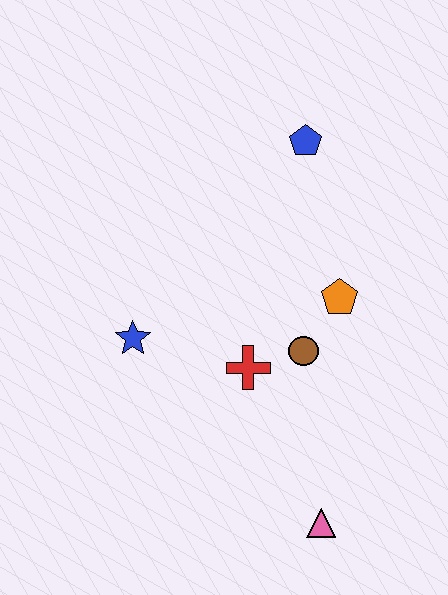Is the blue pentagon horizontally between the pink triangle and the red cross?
Yes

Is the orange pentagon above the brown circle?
Yes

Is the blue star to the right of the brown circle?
No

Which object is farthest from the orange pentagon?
The pink triangle is farthest from the orange pentagon.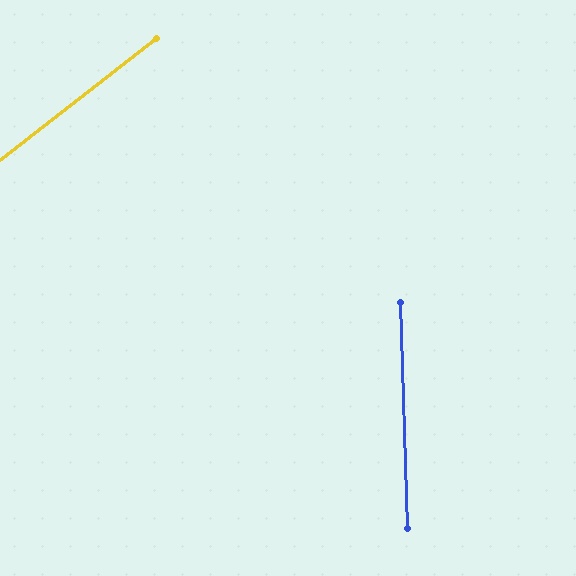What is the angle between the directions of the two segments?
Approximately 54 degrees.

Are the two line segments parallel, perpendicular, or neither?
Neither parallel nor perpendicular — they differ by about 54°.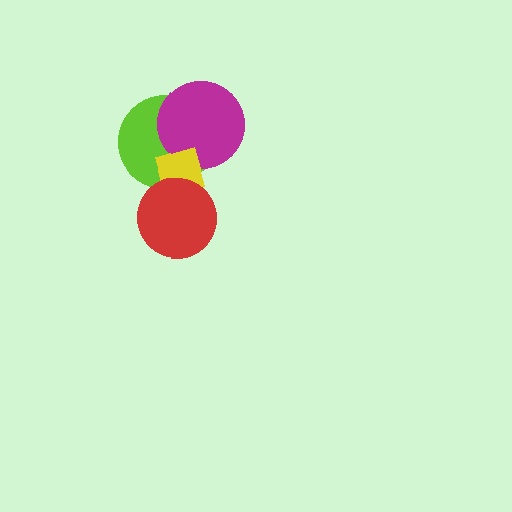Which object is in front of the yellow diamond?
The red circle is in front of the yellow diamond.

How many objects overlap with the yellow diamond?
3 objects overlap with the yellow diamond.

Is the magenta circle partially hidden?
Yes, it is partially covered by another shape.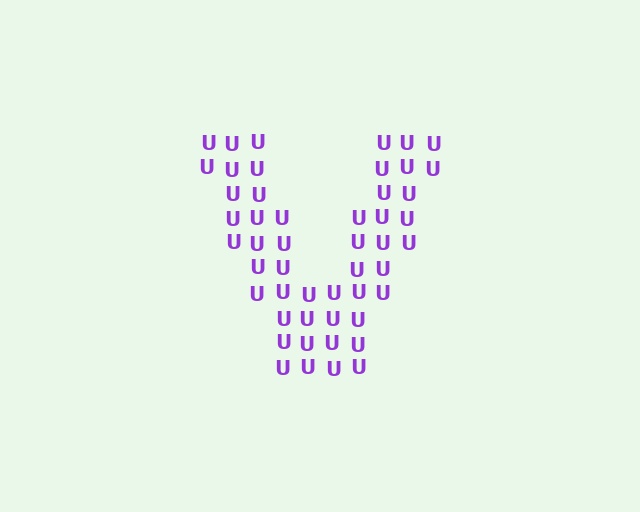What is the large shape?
The large shape is the letter V.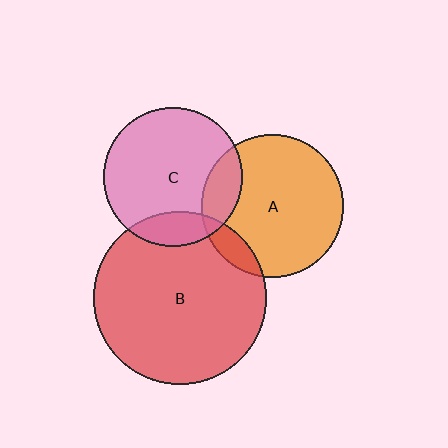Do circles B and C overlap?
Yes.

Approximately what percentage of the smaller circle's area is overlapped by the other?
Approximately 15%.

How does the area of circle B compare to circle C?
Approximately 1.6 times.